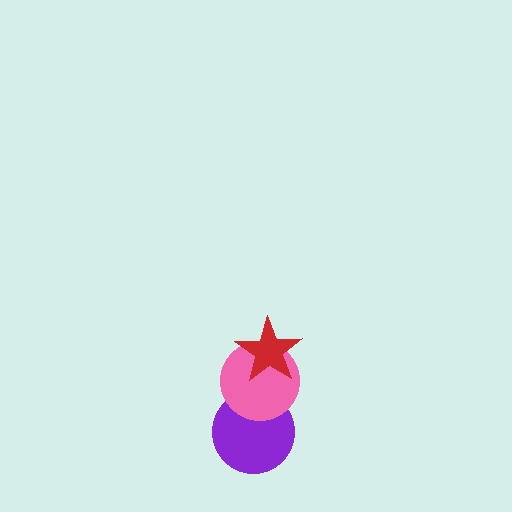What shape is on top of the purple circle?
The pink circle is on top of the purple circle.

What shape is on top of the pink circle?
The red star is on top of the pink circle.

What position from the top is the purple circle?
The purple circle is 3rd from the top.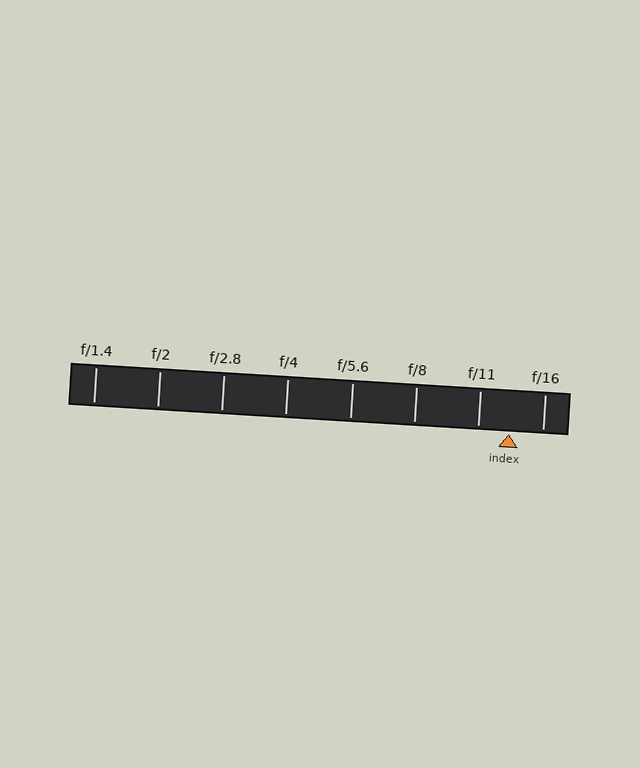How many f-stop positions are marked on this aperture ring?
There are 8 f-stop positions marked.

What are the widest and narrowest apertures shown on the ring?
The widest aperture shown is f/1.4 and the narrowest is f/16.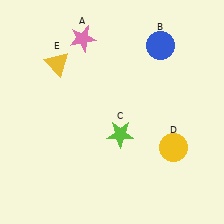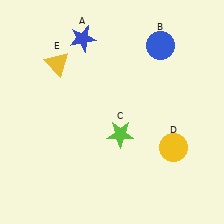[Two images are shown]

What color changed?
The star (A) changed from pink in Image 1 to blue in Image 2.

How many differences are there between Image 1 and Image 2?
There is 1 difference between the two images.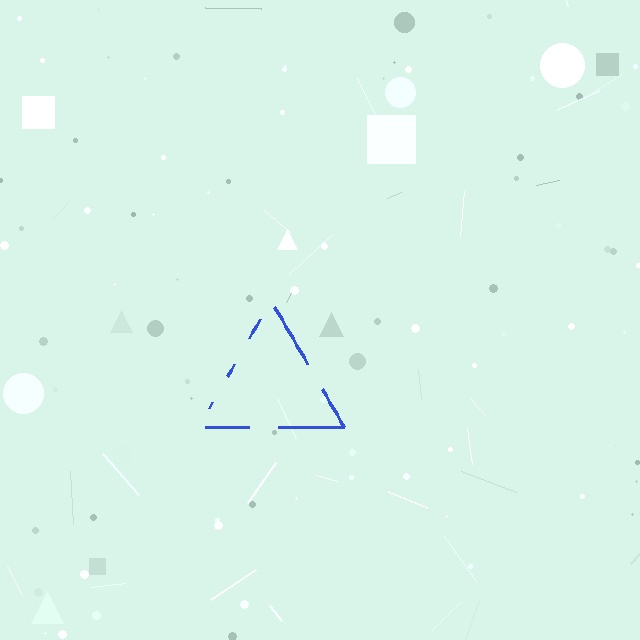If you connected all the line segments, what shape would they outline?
They would outline a triangle.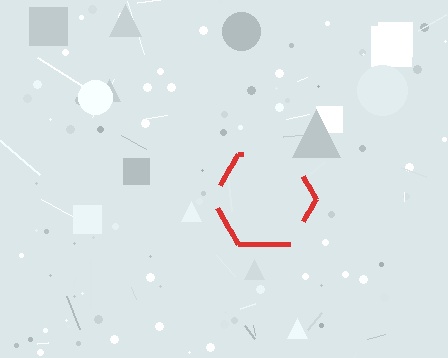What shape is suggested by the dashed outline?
The dashed outline suggests a hexagon.